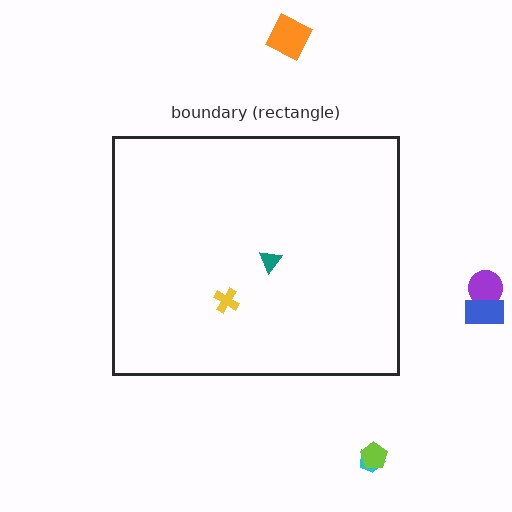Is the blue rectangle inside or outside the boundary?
Outside.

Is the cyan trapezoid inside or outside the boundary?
Outside.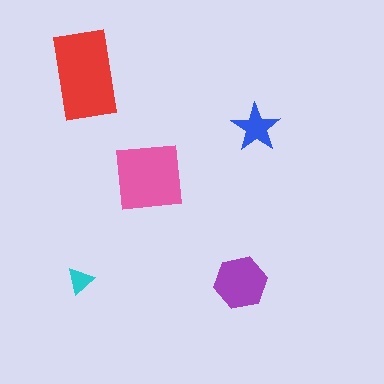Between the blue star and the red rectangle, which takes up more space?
The red rectangle.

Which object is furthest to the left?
The cyan triangle is leftmost.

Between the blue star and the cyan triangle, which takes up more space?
The blue star.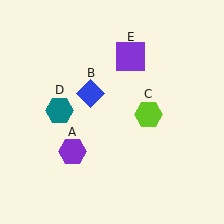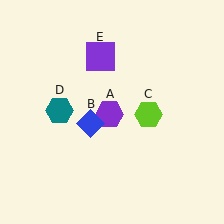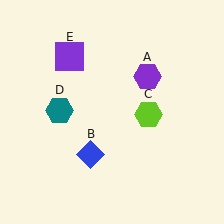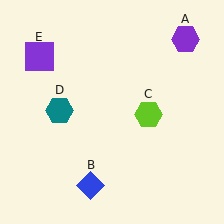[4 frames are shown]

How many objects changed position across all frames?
3 objects changed position: purple hexagon (object A), blue diamond (object B), purple square (object E).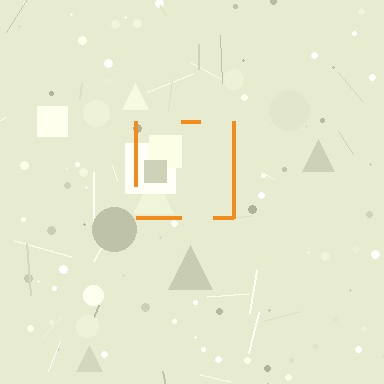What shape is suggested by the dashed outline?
The dashed outline suggests a square.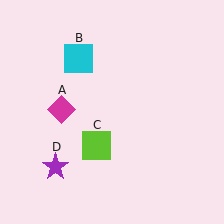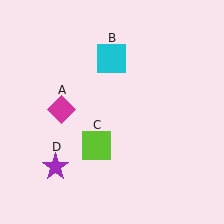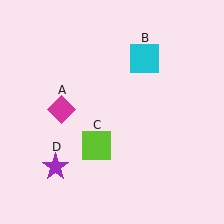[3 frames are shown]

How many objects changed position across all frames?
1 object changed position: cyan square (object B).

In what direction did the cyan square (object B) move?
The cyan square (object B) moved right.